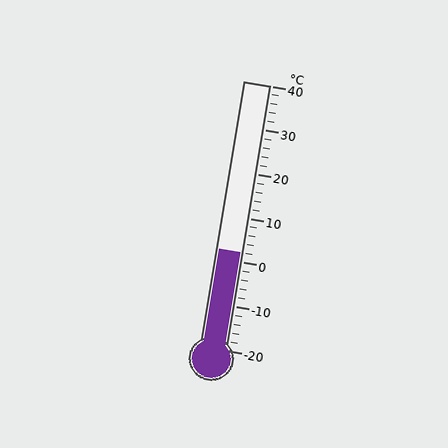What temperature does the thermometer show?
The thermometer shows approximately 2°C.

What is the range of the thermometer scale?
The thermometer scale ranges from -20°C to 40°C.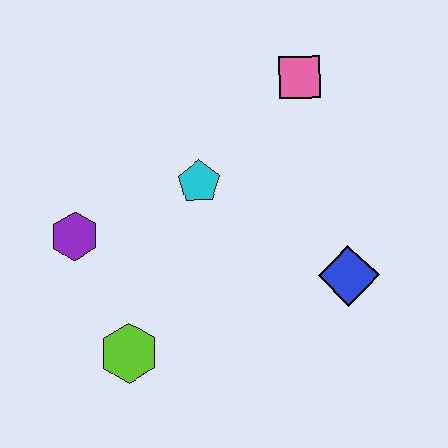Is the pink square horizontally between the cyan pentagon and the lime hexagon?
No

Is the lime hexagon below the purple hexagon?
Yes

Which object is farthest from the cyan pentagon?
The lime hexagon is farthest from the cyan pentagon.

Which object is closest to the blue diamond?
The cyan pentagon is closest to the blue diamond.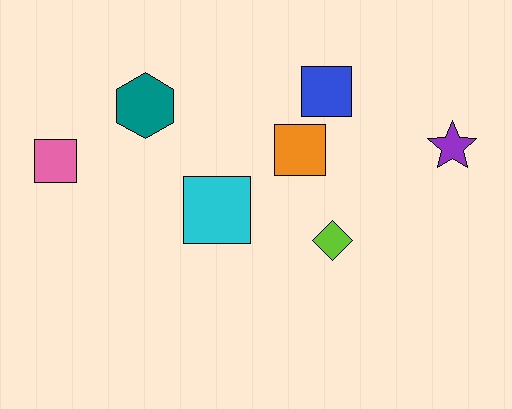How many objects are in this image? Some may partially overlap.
There are 7 objects.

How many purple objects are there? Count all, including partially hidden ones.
There is 1 purple object.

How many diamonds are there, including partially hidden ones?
There is 1 diamond.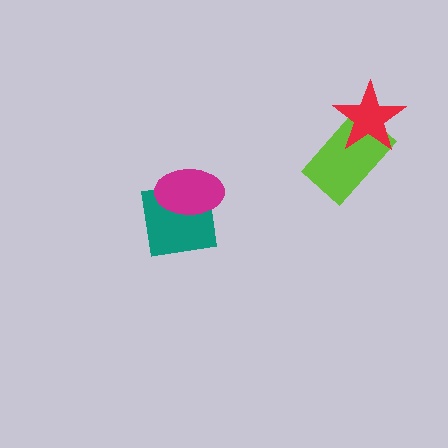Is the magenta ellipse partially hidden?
No, no other shape covers it.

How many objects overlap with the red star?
1 object overlaps with the red star.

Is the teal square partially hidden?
Yes, it is partially covered by another shape.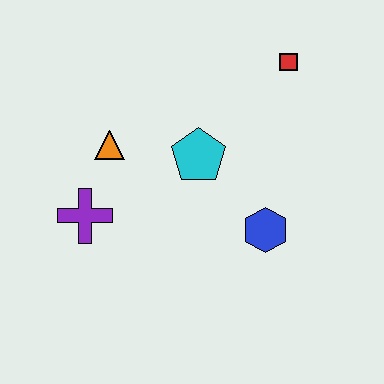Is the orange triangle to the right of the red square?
No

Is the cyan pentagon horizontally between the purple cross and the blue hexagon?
Yes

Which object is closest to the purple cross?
The orange triangle is closest to the purple cross.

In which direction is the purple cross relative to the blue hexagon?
The purple cross is to the left of the blue hexagon.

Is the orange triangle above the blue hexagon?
Yes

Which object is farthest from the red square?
The purple cross is farthest from the red square.